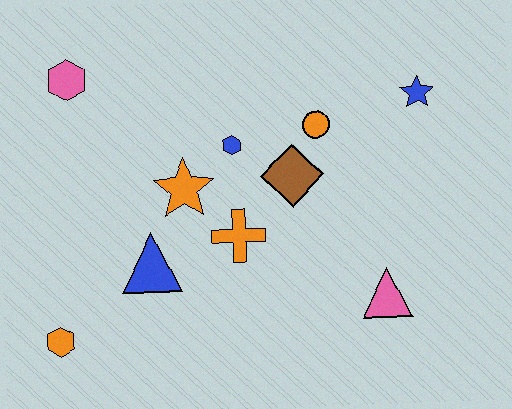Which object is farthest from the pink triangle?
The pink hexagon is farthest from the pink triangle.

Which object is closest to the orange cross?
The orange star is closest to the orange cross.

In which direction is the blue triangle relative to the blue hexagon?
The blue triangle is below the blue hexagon.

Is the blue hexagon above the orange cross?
Yes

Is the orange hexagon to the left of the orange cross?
Yes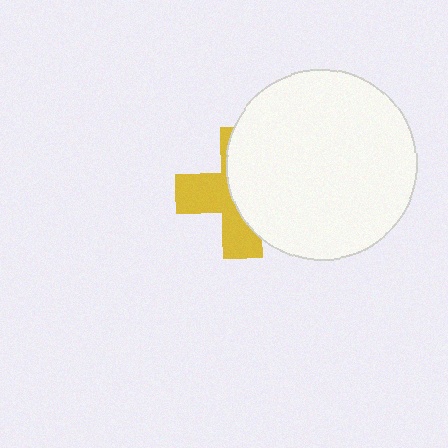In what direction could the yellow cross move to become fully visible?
The yellow cross could move left. That would shift it out from behind the white circle entirely.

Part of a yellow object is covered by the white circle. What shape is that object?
It is a cross.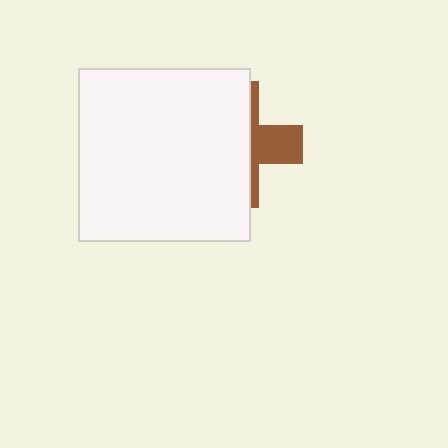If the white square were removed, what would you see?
You would see the complete brown cross.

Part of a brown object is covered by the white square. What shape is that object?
It is a cross.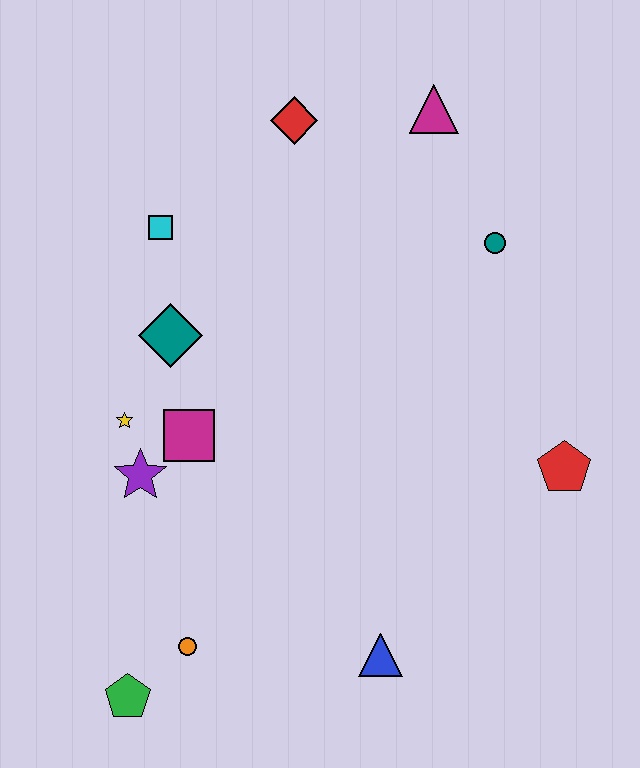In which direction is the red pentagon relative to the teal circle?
The red pentagon is below the teal circle.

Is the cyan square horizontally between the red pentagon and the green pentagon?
Yes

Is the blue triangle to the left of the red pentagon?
Yes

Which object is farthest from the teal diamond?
The red pentagon is farthest from the teal diamond.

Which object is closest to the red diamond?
The magenta triangle is closest to the red diamond.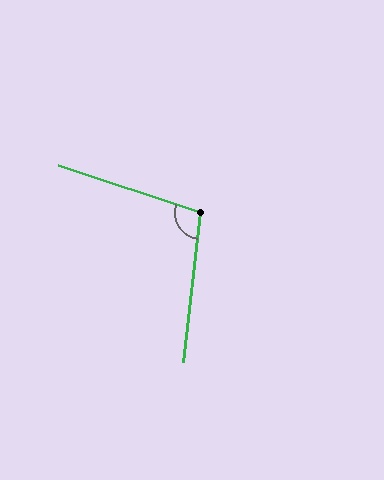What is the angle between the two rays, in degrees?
Approximately 102 degrees.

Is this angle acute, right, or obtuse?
It is obtuse.